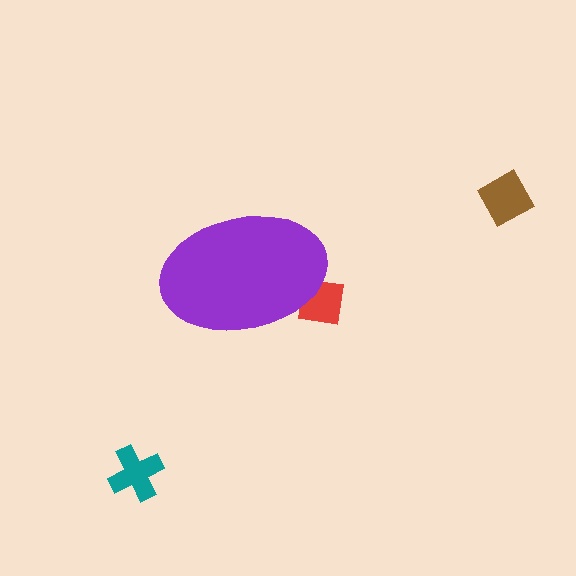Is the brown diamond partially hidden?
No, the brown diamond is fully visible.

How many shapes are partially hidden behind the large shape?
1 shape is partially hidden.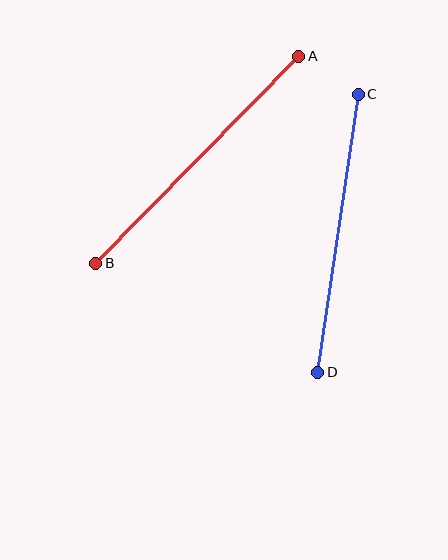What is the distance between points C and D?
The distance is approximately 281 pixels.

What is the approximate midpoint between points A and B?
The midpoint is at approximately (197, 160) pixels.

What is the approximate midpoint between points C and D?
The midpoint is at approximately (338, 233) pixels.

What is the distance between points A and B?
The distance is approximately 290 pixels.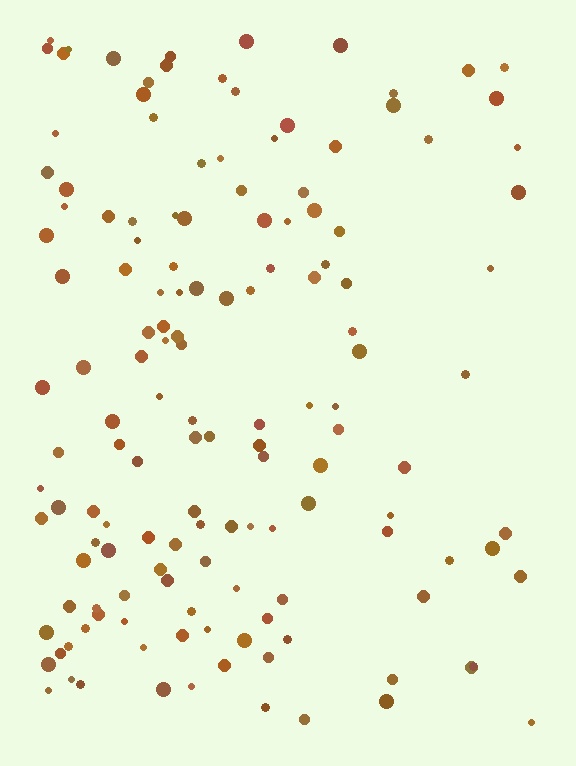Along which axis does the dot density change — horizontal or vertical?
Horizontal.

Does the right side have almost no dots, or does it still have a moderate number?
Still a moderate number, just noticeably fewer than the left.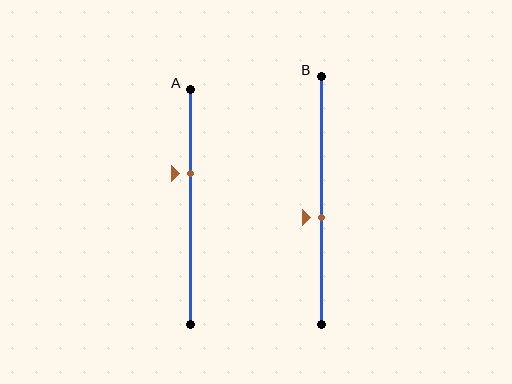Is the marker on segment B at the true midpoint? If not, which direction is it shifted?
No, the marker on segment B is shifted downward by about 7% of the segment length.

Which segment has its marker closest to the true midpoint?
Segment B has its marker closest to the true midpoint.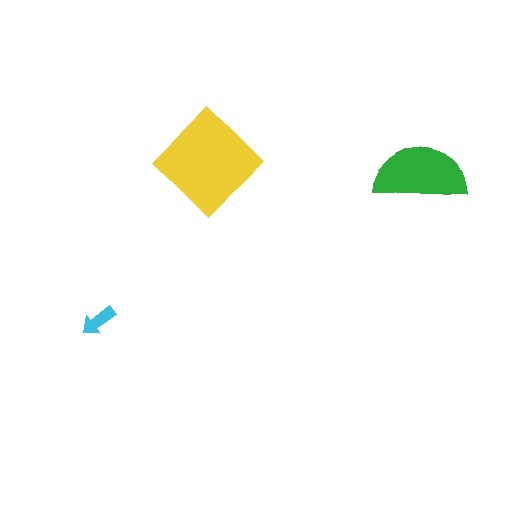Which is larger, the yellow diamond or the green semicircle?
The yellow diamond.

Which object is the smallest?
The cyan arrow.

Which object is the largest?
The yellow diamond.